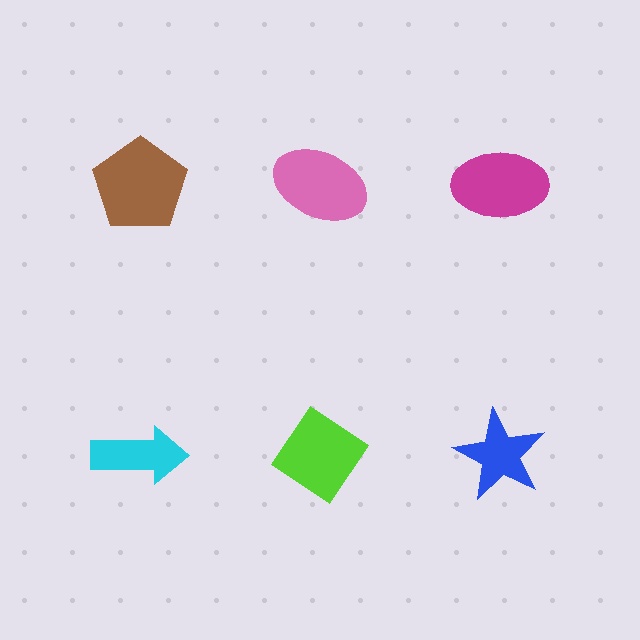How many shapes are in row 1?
3 shapes.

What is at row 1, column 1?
A brown pentagon.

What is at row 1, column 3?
A magenta ellipse.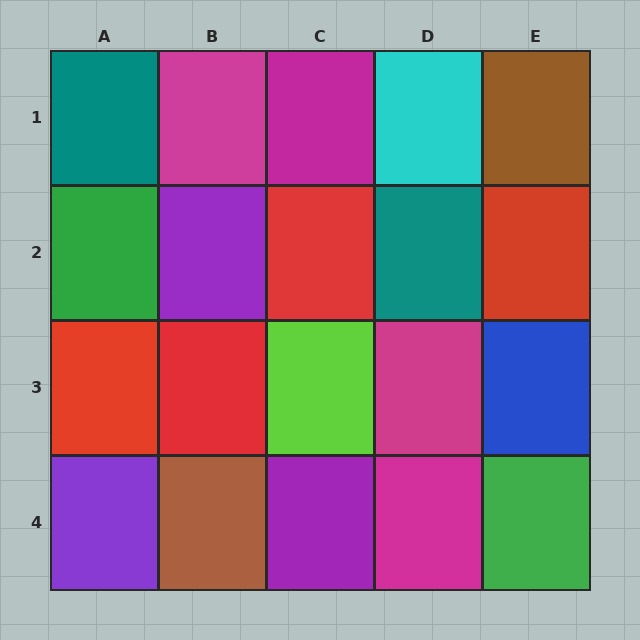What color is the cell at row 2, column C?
Red.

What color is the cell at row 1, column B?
Magenta.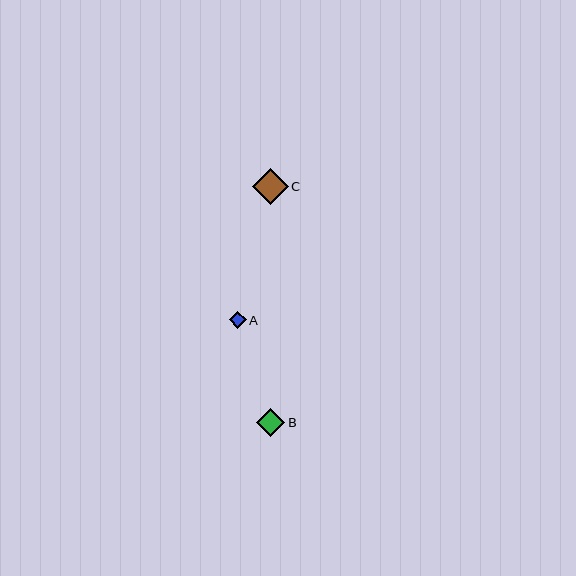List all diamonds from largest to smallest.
From largest to smallest: C, B, A.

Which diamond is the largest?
Diamond C is the largest with a size of approximately 36 pixels.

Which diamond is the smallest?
Diamond A is the smallest with a size of approximately 17 pixels.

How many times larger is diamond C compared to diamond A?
Diamond C is approximately 2.1 times the size of diamond A.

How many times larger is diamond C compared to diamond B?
Diamond C is approximately 1.3 times the size of diamond B.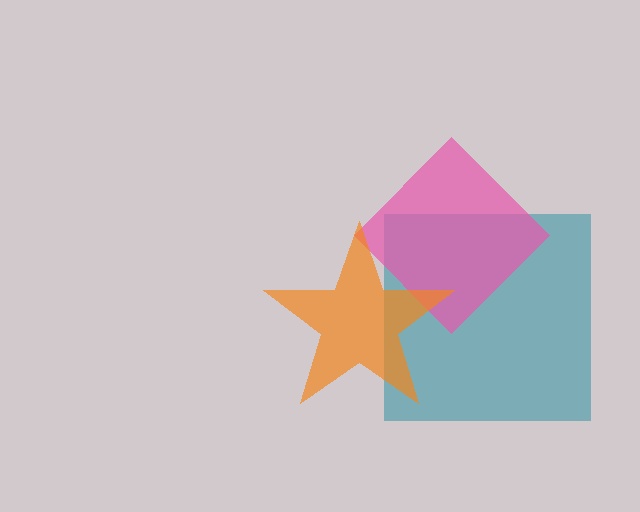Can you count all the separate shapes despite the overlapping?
Yes, there are 3 separate shapes.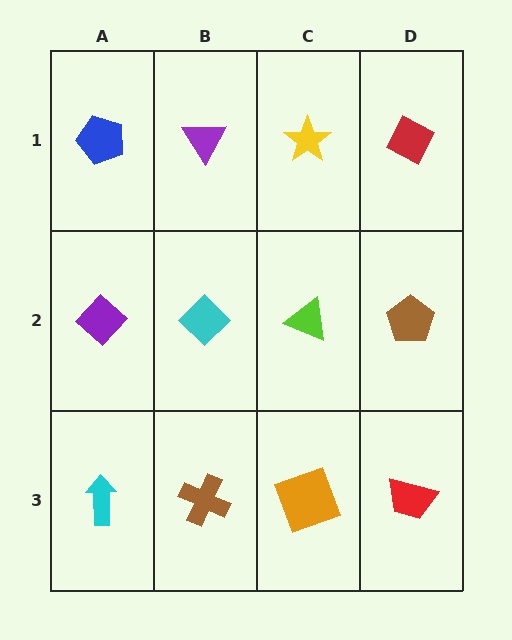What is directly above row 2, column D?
A red diamond.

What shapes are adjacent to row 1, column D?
A brown pentagon (row 2, column D), a yellow star (row 1, column C).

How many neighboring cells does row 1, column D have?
2.